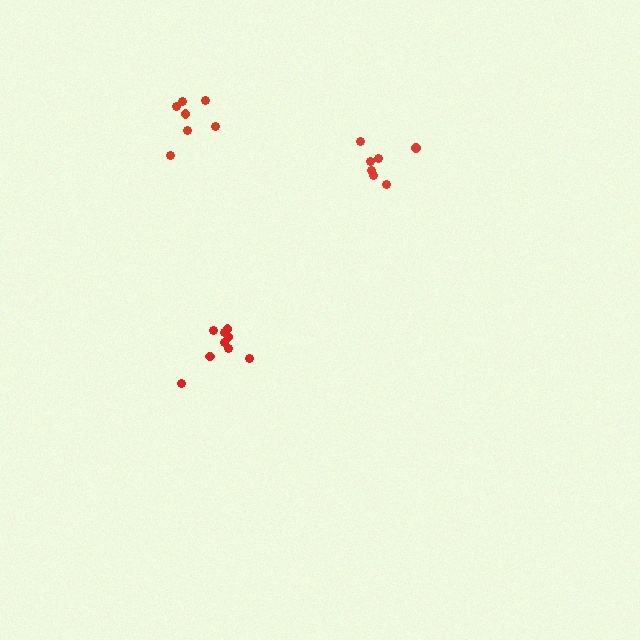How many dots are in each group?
Group 1: 9 dots, Group 2: 7 dots, Group 3: 7 dots (23 total).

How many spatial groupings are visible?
There are 3 spatial groupings.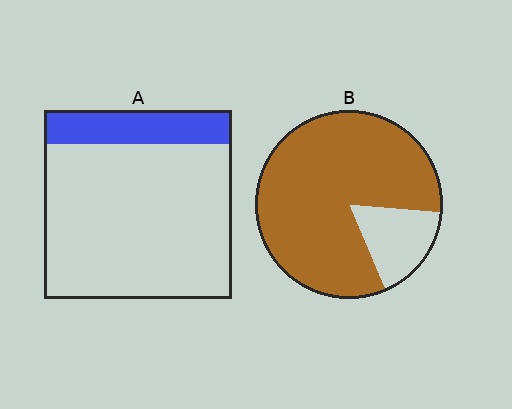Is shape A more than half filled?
No.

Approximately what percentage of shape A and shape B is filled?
A is approximately 20% and B is approximately 85%.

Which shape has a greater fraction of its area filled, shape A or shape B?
Shape B.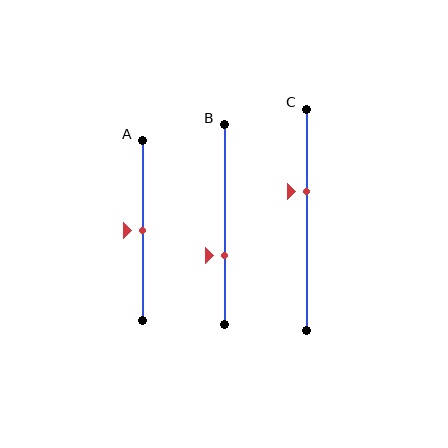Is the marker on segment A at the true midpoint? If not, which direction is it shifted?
Yes, the marker on segment A is at the true midpoint.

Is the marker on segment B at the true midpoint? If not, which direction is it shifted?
No, the marker on segment B is shifted downward by about 15% of the segment length.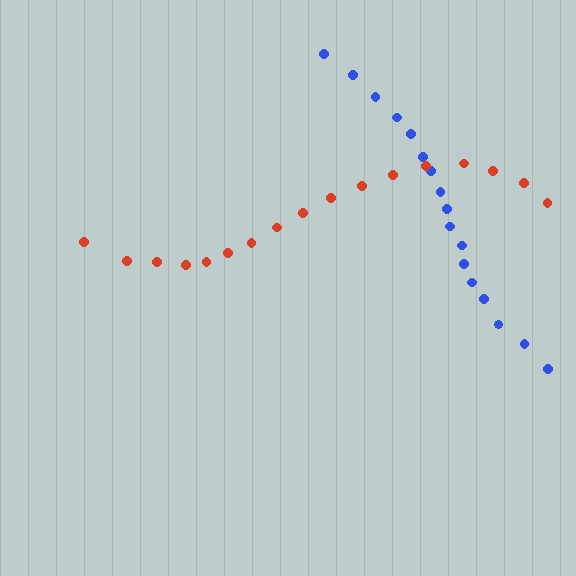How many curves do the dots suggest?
There are 2 distinct paths.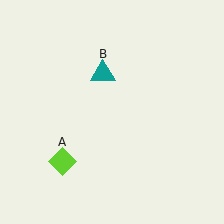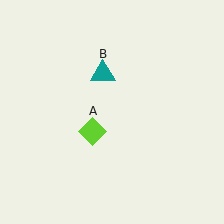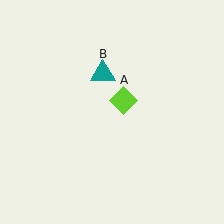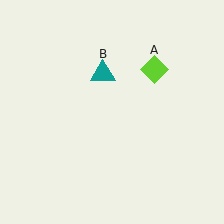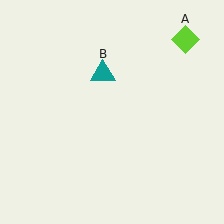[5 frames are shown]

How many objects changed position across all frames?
1 object changed position: lime diamond (object A).